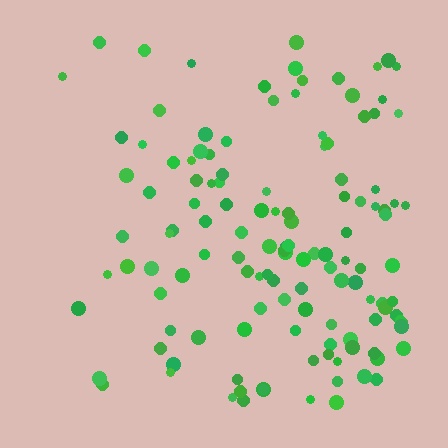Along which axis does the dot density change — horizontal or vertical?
Horizontal.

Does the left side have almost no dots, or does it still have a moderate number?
Still a moderate number, just noticeably fewer than the right.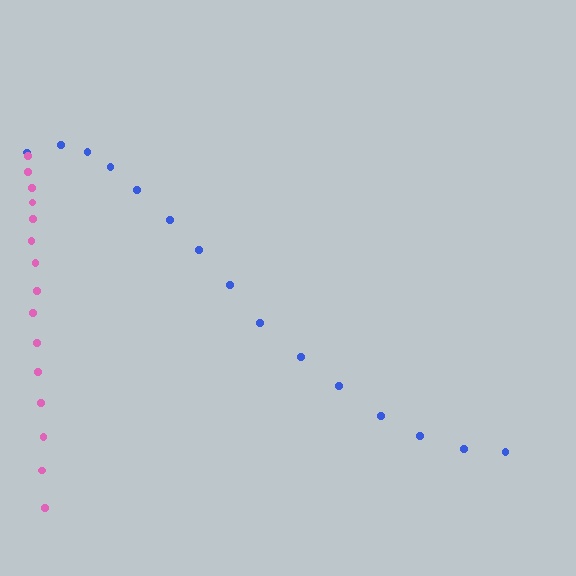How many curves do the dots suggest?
There are 2 distinct paths.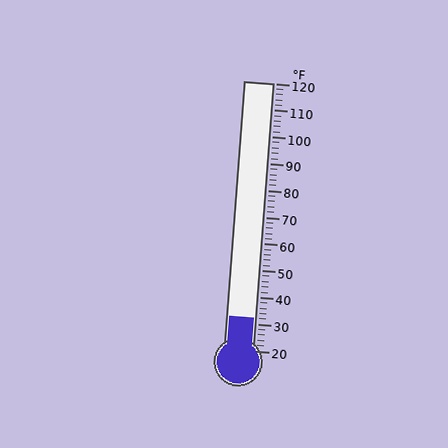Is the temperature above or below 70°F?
The temperature is below 70°F.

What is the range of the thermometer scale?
The thermometer scale ranges from 20°F to 120°F.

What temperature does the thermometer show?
The thermometer shows approximately 32°F.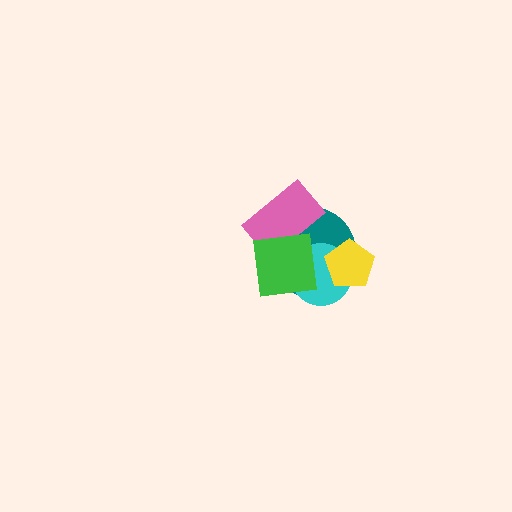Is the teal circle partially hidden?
Yes, it is partially covered by another shape.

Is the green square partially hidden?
No, no other shape covers it.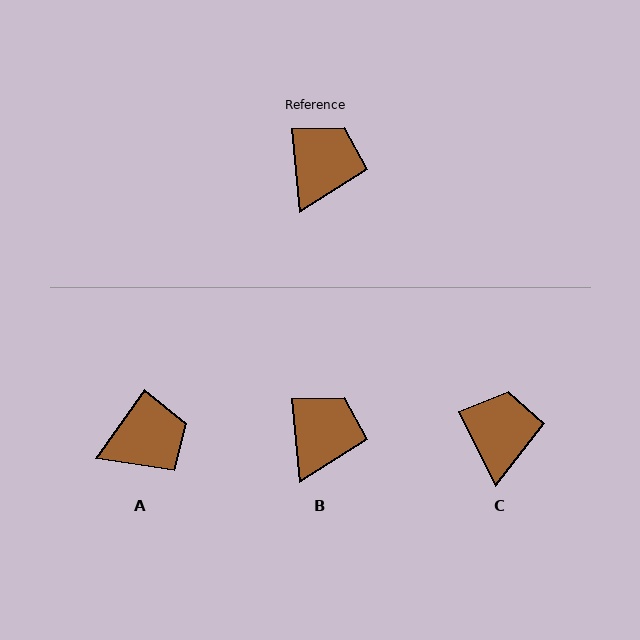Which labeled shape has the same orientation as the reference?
B.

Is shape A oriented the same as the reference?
No, it is off by about 41 degrees.